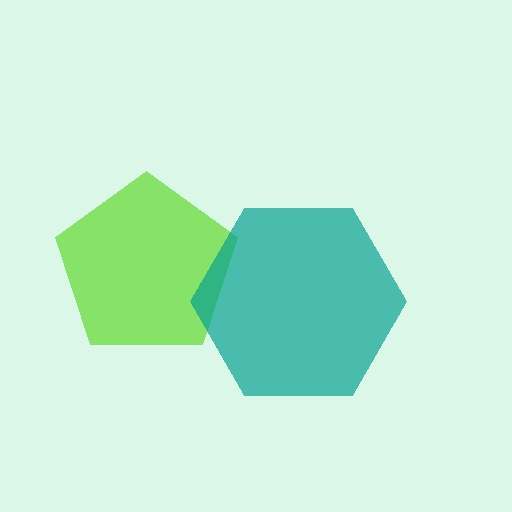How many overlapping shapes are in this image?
There are 2 overlapping shapes in the image.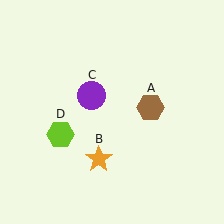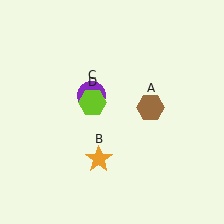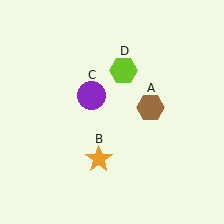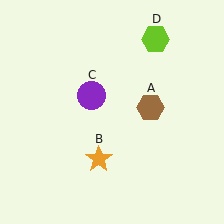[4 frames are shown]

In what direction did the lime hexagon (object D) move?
The lime hexagon (object D) moved up and to the right.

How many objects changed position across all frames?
1 object changed position: lime hexagon (object D).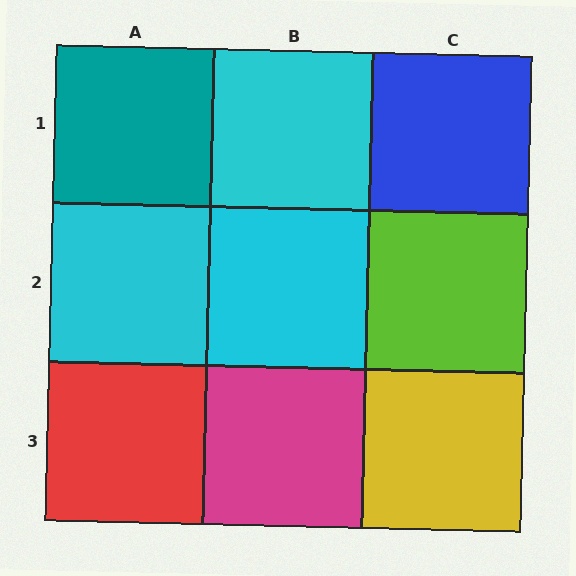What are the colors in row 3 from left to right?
Red, magenta, yellow.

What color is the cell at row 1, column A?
Teal.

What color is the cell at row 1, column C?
Blue.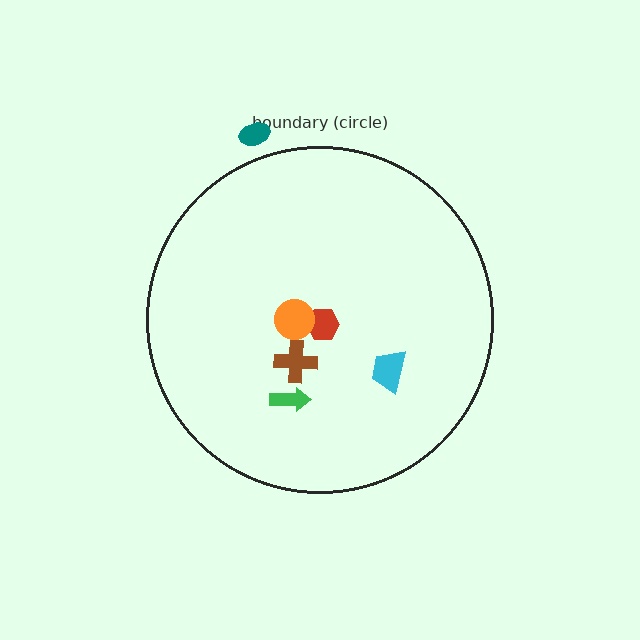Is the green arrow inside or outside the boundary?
Inside.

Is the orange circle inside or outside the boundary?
Inside.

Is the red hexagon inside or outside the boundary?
Inside.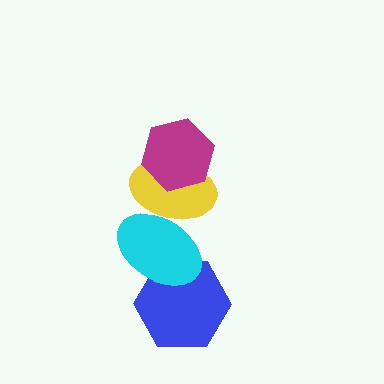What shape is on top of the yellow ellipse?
The magenta hexagon is on top of the yellow ellipse.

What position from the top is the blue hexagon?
The blue hexagon is 4th from the top.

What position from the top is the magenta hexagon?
The magenta hexagon is 1st from the top.